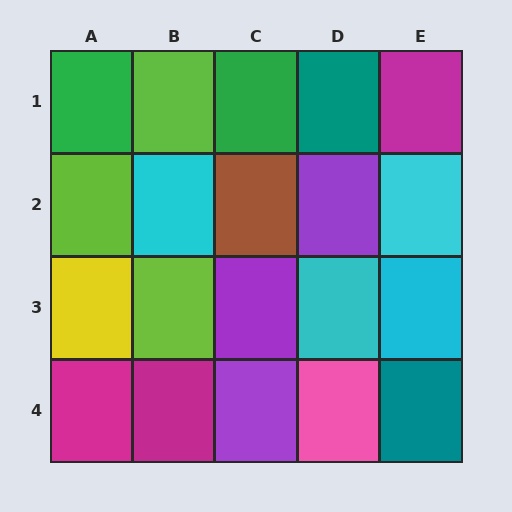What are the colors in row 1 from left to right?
Green, lime, green, teal, magenta.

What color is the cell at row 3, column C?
Purple.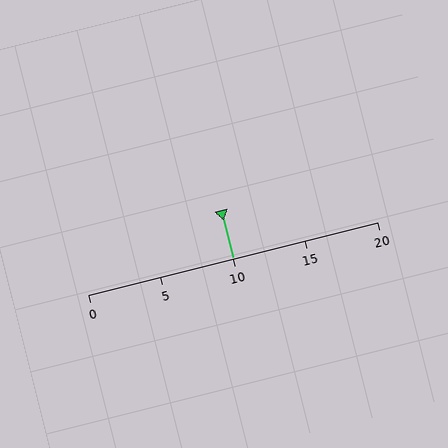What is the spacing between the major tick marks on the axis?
The major ticks are spaced 5 apart.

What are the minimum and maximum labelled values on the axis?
The axis runs from 0 to 20.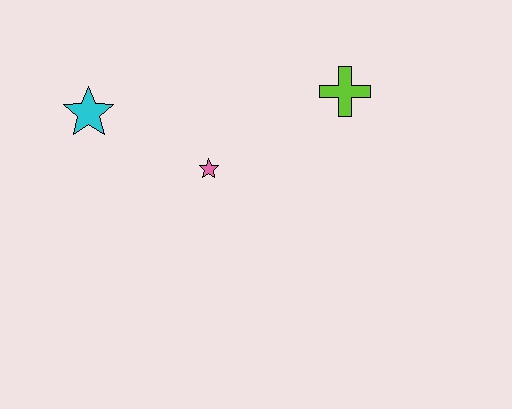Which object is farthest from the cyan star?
The lime cross is farthest from the cyan star.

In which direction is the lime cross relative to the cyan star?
The lime cross is to the right of the cyan star.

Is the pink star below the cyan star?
Yes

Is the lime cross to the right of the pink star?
Yes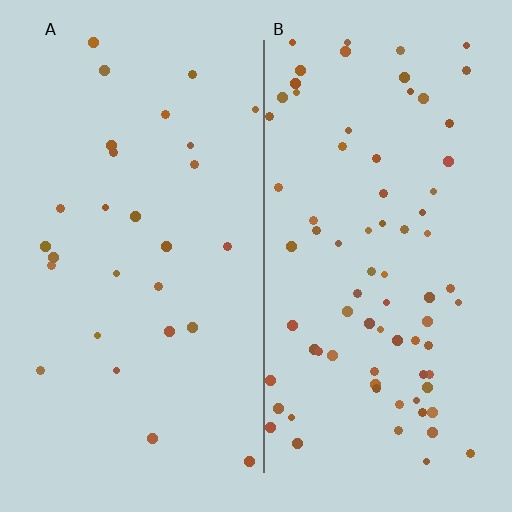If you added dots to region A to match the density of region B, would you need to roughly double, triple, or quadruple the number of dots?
Approximately triple.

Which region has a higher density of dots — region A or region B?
B (the right).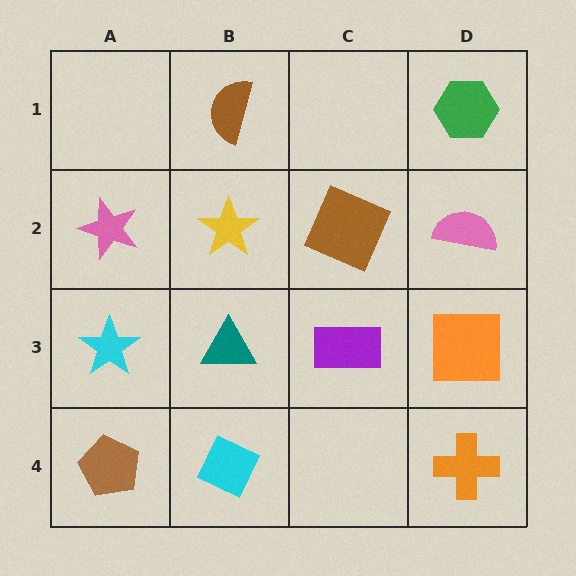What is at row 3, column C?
A purple rectangle.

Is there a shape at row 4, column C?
No, that cell is empty.